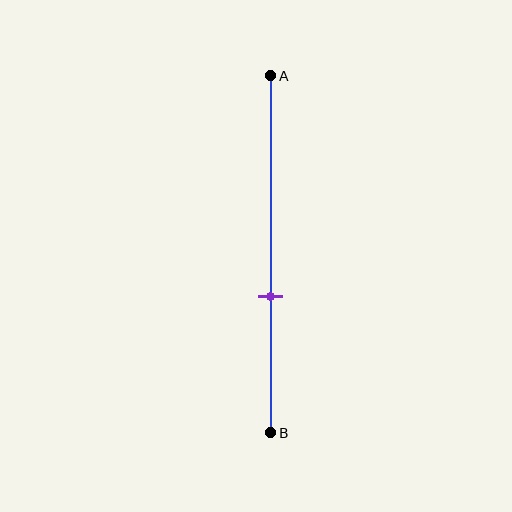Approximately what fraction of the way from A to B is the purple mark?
The purple mark is approximately 60% of the way from A to B.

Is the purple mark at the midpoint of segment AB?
No, the mark is at about 60% from A, not at the 50% midpoint.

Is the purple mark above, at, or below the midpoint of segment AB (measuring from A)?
The purple mark is below the midpoint of segment AB.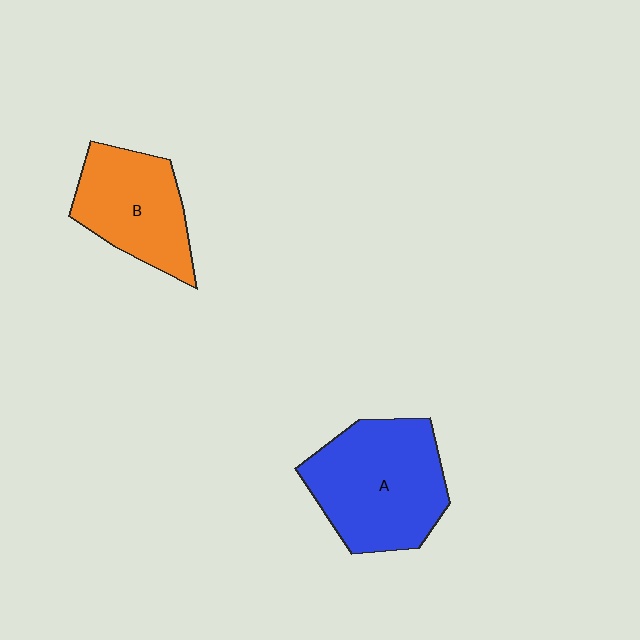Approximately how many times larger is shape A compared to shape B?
Approximately 1.4 times.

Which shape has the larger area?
Shape A (blue).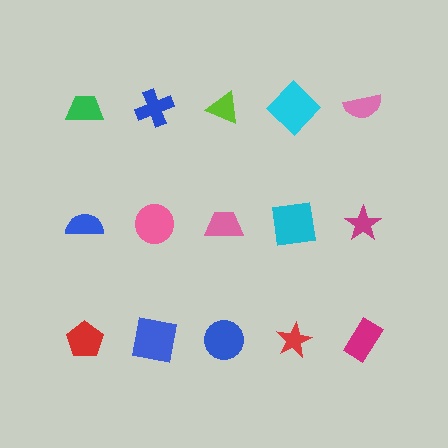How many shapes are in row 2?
5 shapes.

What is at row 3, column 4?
A red star.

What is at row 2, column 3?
A pink trapezoid.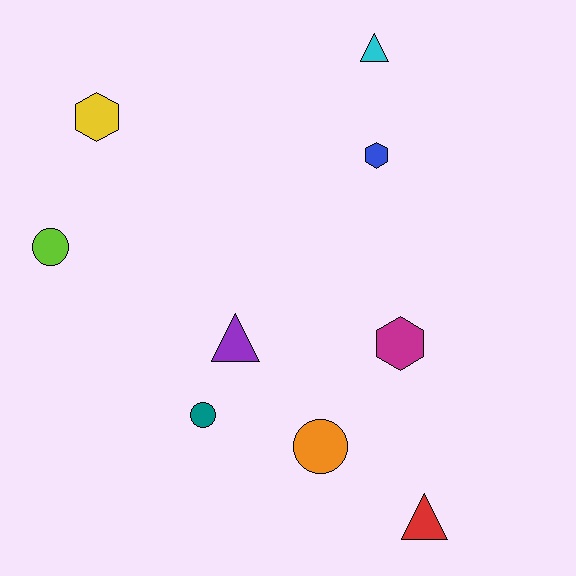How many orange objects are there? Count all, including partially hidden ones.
There is 1 orange object.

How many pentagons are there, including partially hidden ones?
There are no pentagons.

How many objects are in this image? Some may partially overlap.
There are 9 objects.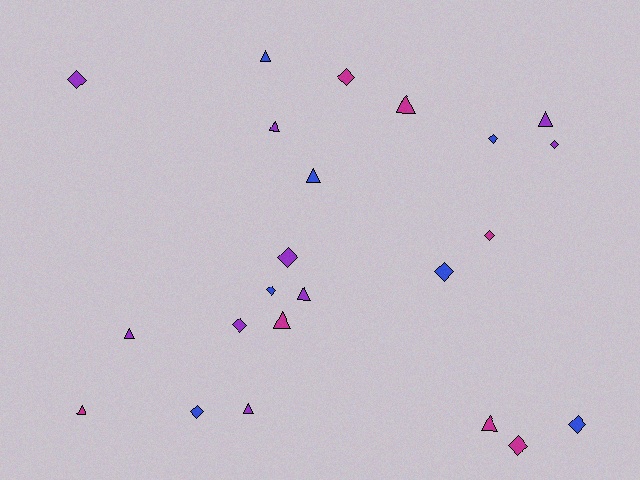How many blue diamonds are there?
There are 5 blue diamonds.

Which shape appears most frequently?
Diamond, with 12 objects.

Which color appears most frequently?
Purple, with 9 objects.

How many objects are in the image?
There are 23 objects.